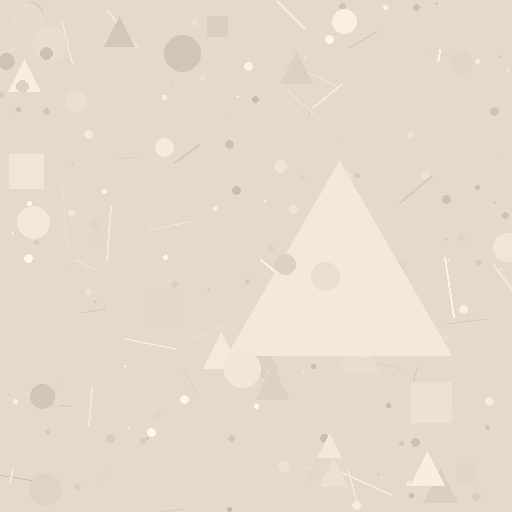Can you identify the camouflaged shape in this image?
The camouflaged shape is a triangle.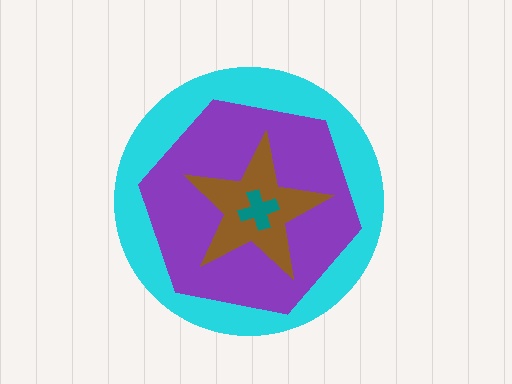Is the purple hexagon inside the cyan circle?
Yes.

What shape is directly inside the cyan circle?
The purple hexagon.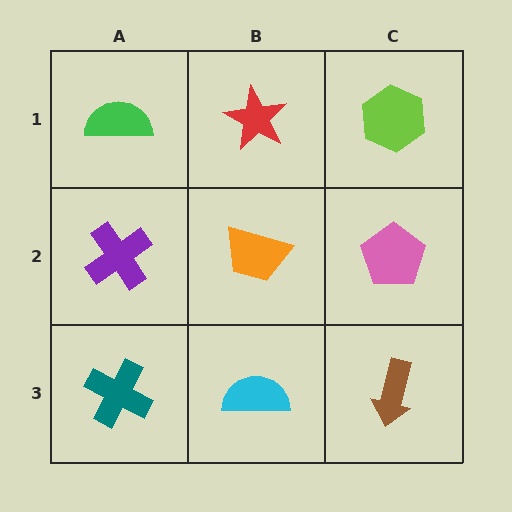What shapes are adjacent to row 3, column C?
A pink pentagon (row 2, column C), a cyan semicircle (row 3, column B).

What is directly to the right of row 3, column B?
A brown arrow.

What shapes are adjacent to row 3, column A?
A purple cross (row 2, column A), a cyan semicircle (row 3, column B).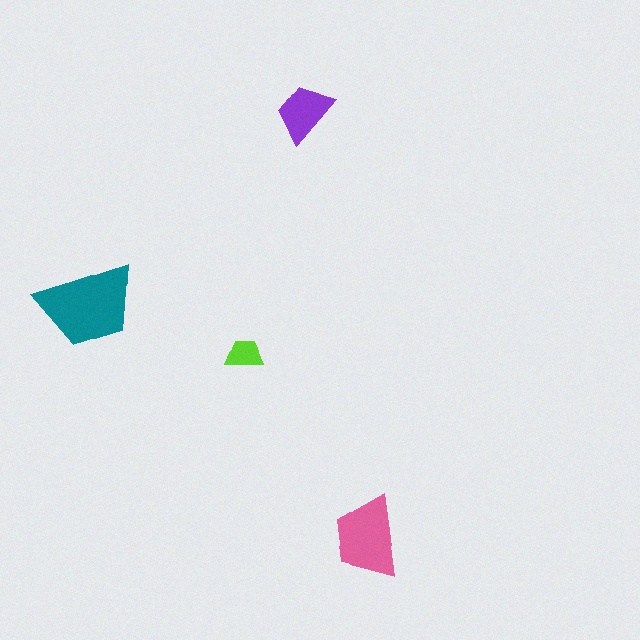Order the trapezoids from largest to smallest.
the teal one, the pink one, the purple one, the lime one.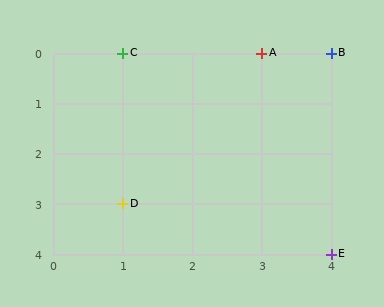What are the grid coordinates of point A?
Point A is at grid coordinates (3, 0).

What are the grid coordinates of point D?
Point D is at grid coordinates (1, 3).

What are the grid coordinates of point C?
Point C is at grid coordinates (1, 0).